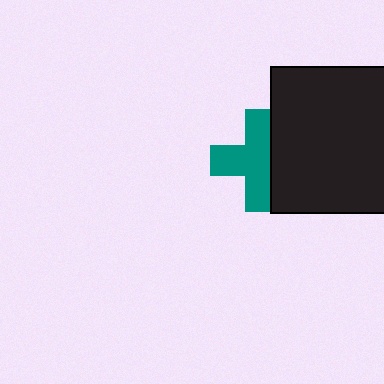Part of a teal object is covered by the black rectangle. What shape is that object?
It is a cross.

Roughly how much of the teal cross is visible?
Most of it is visible (roughly 65%).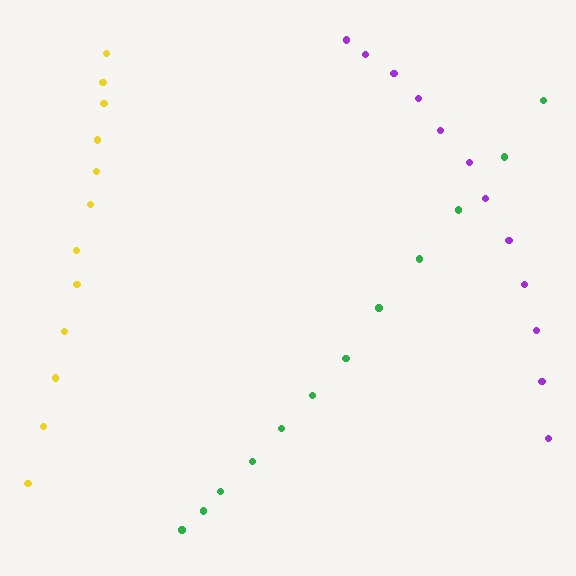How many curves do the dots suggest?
There are 3 distinct paths.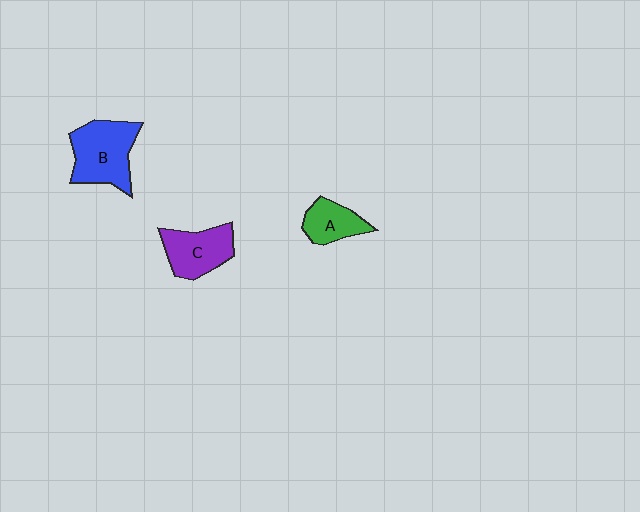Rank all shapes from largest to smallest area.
From largest to smallest: B (blue), C (purple), A (green).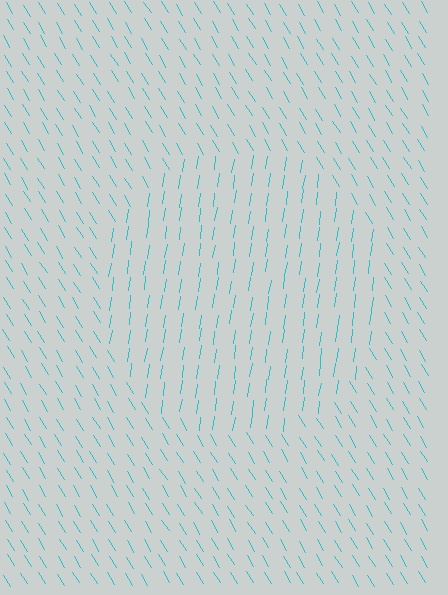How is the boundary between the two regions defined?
The boundary is defined purely by a change in line orientation (approximately 39 degrees difference). All lines are the same color and thickness.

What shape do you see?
I see a circle.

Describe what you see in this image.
The image is filled with small cyan line segments. A circle region in the image has lines oriented differently from the surrounding lines, creating a visible texture boundary.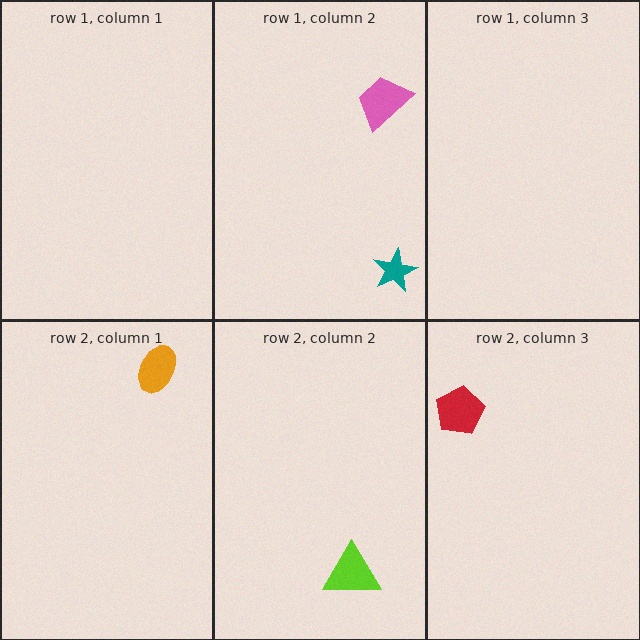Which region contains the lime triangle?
The row 2, column 2 region.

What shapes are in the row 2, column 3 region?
The red pentagon.